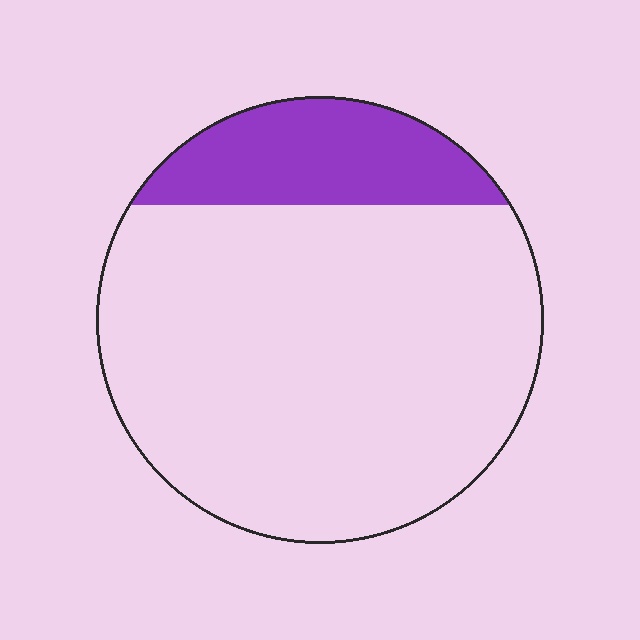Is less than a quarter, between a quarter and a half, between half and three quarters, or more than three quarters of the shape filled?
Less than a quarter.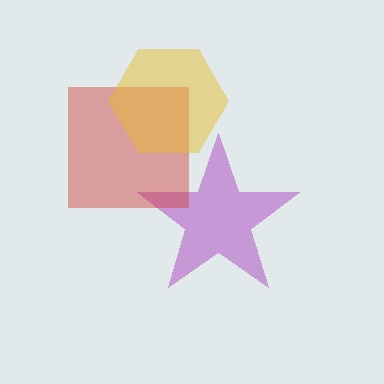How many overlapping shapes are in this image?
There are 3 overlapping shapes in the image.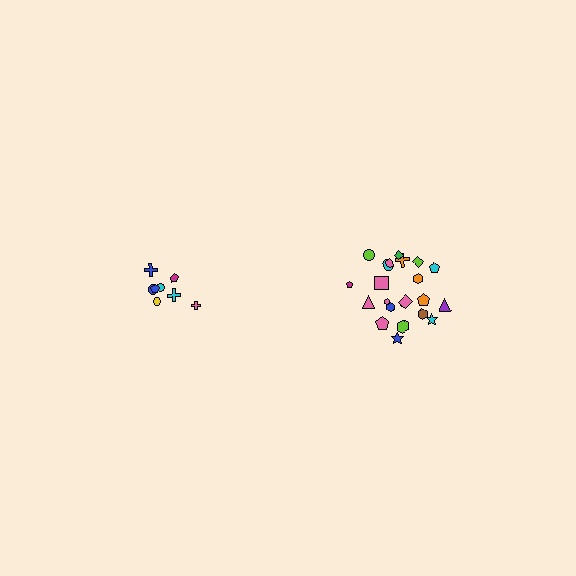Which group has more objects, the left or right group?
The right group.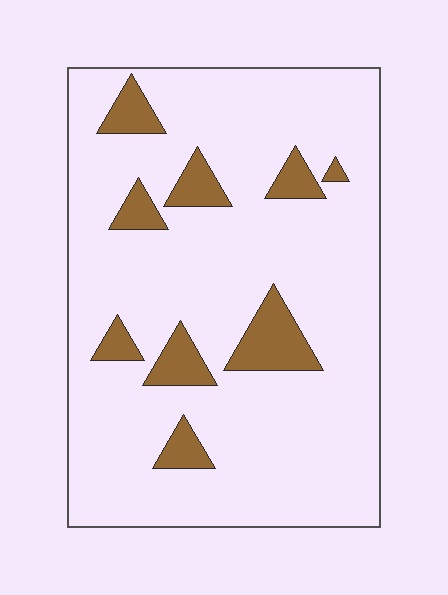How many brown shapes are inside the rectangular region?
9.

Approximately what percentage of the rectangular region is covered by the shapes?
Approximately 15%.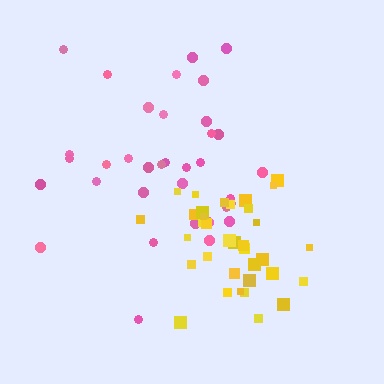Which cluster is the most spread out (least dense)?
Pink.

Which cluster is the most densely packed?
Yellow.